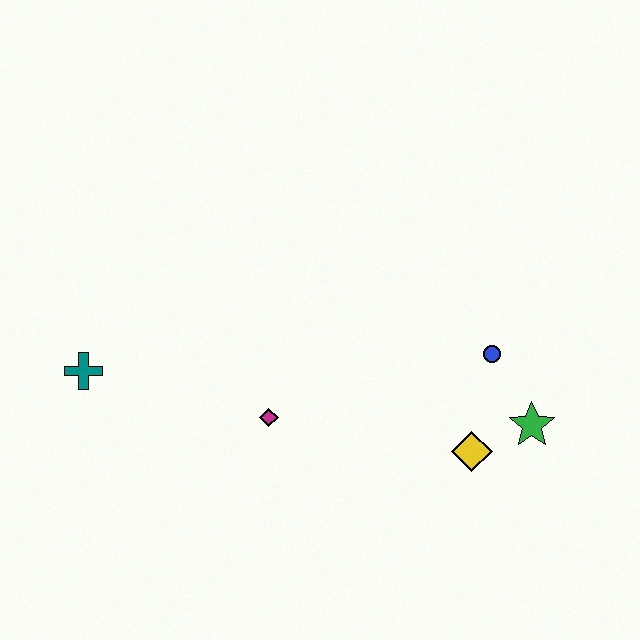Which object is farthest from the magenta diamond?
The green star is farthest from the magenta diamond.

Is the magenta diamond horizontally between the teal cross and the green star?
Yes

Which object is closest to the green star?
The yellow diamond is closest to the green star.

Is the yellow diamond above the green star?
No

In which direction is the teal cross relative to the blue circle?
The teal cross is to the left of the blue circle.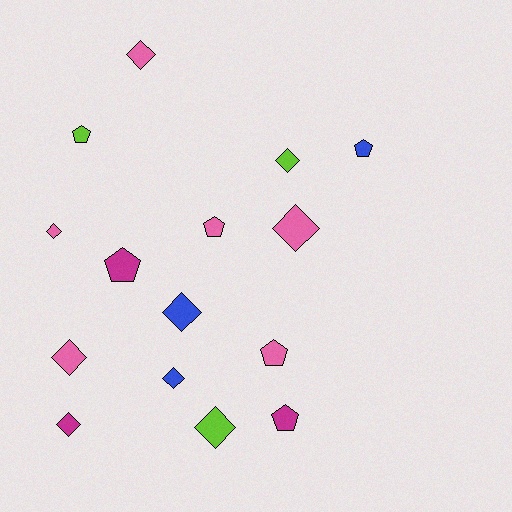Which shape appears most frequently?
Diamond, with 9 objects.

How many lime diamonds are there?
There are 2 lime diamonds.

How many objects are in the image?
There are 15 objects.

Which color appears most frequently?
Pink, with 6 objects.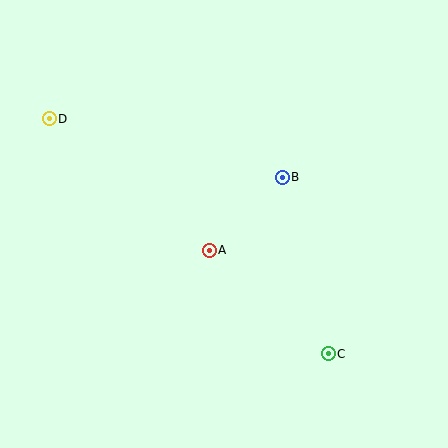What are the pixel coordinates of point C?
Point C is at (328, 354).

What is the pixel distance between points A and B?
The distance between A and B is 103 pixels.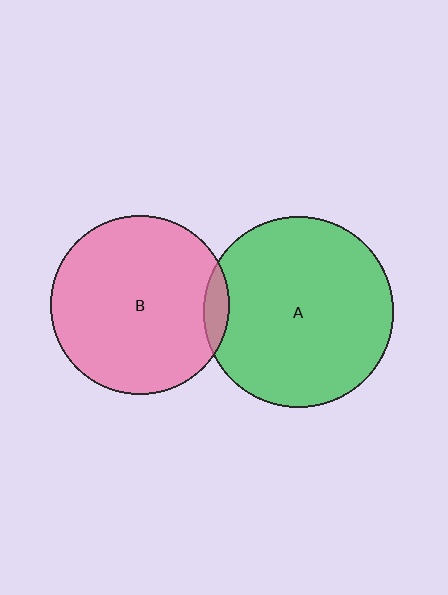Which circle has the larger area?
Circle A (green).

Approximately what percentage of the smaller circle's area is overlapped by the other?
Approximately 5%.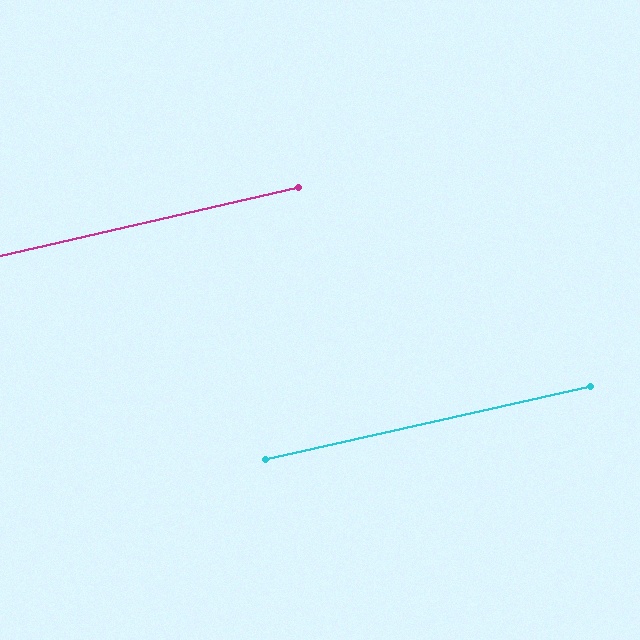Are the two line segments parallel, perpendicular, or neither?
Parallel — their directions differ by only 0.2°.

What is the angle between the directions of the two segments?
Approximately 0 degrees.